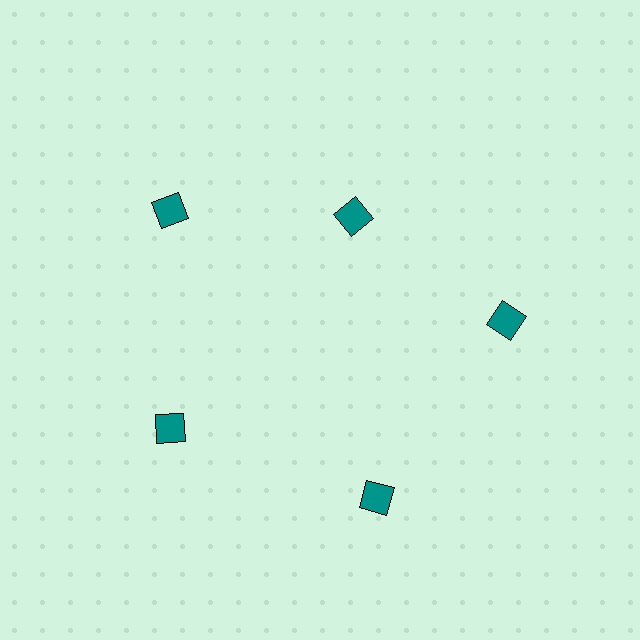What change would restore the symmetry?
The symmetry would be restored by moving it outward, back onto the ring so that all 5 diamonds sit at equal angles and equal distance from the center.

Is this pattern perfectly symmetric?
No. The 5 teal diamonds are arranged in a ring, but one element near the 1 o'clock position is pulled inward toward the center, breaking the 5-fold rotational symmetry.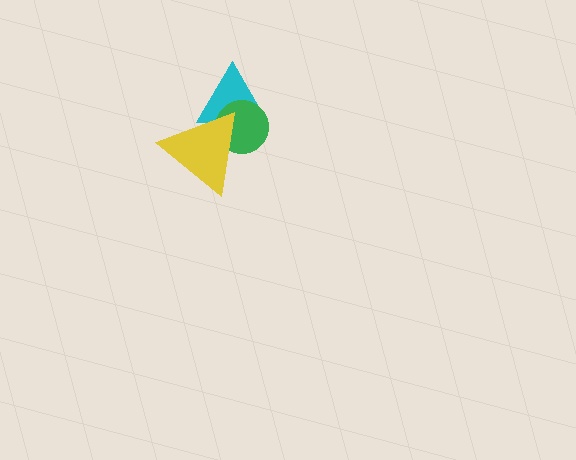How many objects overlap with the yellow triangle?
2 objects overlap with the yellow triangle.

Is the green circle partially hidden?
Yes, it is partially covered by another shape.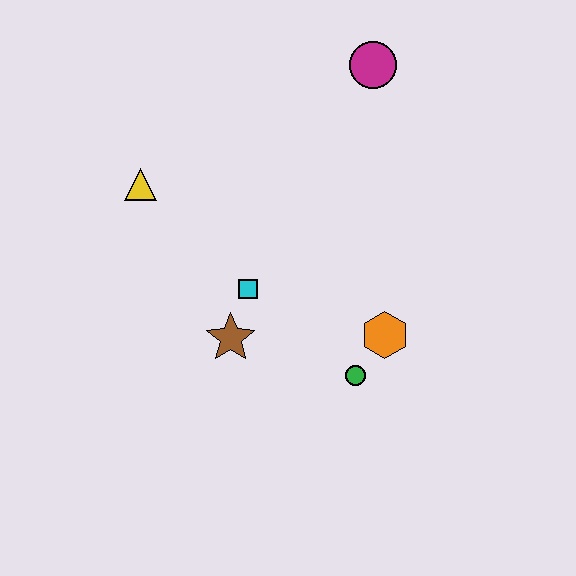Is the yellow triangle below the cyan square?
No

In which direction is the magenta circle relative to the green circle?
The magenta circle is above the green circle.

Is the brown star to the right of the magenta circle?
No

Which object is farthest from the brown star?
The magenta circle is farthest from the brown star.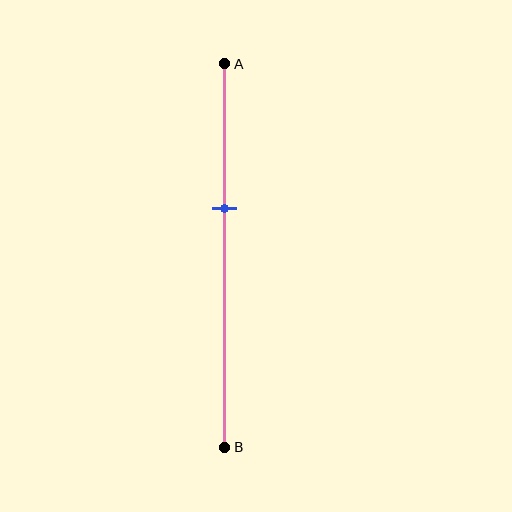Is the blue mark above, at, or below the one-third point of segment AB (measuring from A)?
The blue mark is below the one-third point of segment AB.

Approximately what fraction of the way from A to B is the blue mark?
The blue mark is approximately 40% of the way from A to B.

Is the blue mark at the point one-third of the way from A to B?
No, the mark is at about 40% from A, not at the 33% one-third point.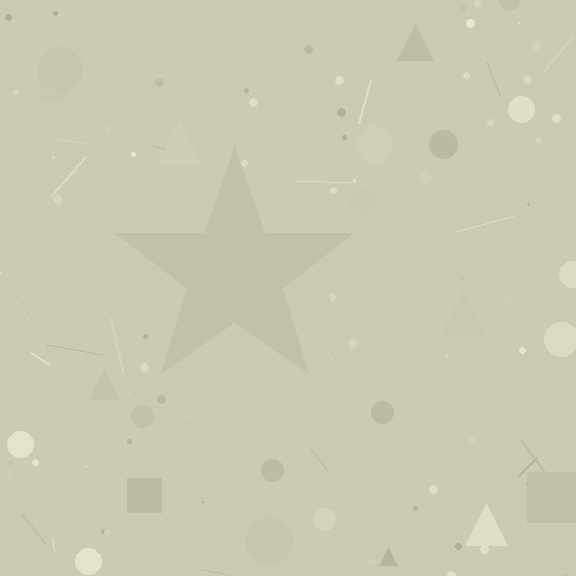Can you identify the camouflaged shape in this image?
The camouflaged shape is a star.